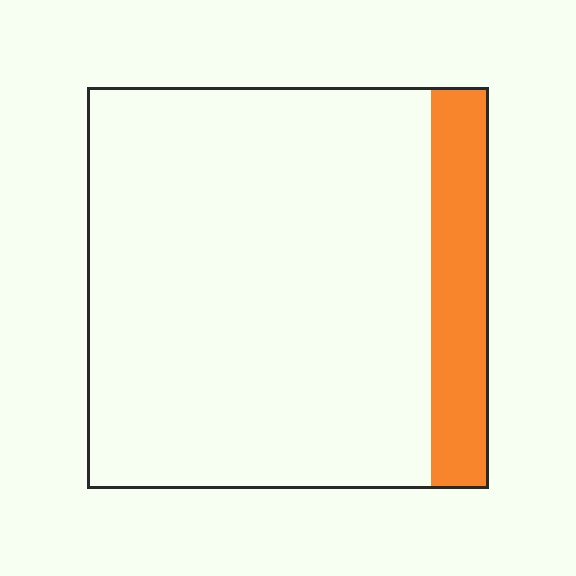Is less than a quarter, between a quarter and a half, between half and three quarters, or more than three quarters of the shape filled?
Less than a quarter.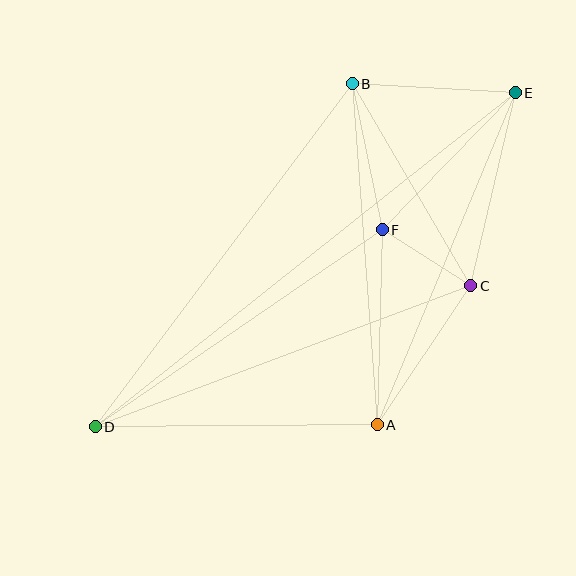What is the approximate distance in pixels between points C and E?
The distance between C and E is approximately 198 pixels.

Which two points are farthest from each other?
Points D and E are farthest from each other.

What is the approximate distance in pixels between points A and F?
The distance between A and F is approximately 195 pixels.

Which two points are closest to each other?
Points C and F are closest to each other.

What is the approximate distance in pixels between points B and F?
The distance between B and F is approximately 149 pixels.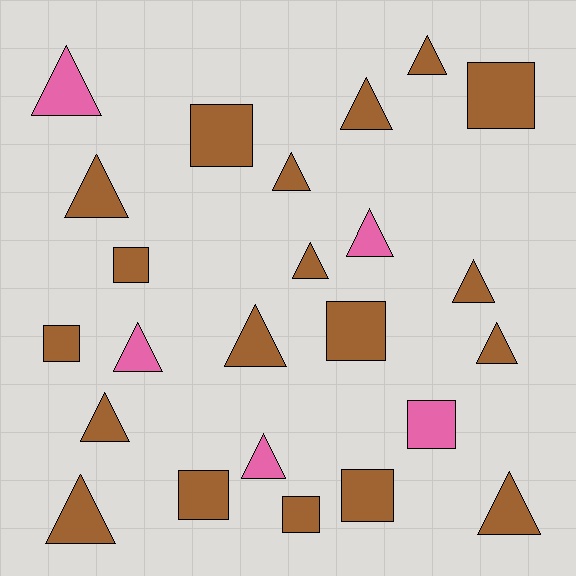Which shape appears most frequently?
Triangle, with 15 objects.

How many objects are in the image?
There are 24 objects.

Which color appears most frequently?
Brown, with 19 objects.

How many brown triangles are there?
There are 11 brown triangles.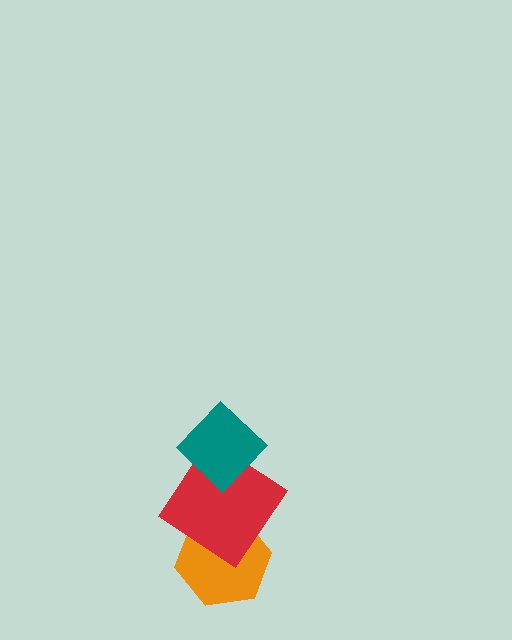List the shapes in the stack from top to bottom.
From top to bottom: the teal diamond, the red diamond, the orange hexagon.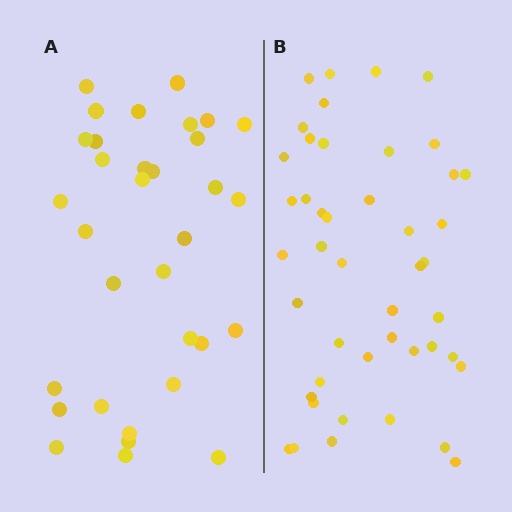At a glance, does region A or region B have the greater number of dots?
Region B (the right region) has more dots.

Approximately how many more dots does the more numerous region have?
Region B has roughly 12 or so more dots than region A.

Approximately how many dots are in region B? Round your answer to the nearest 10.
About 40 dots. (The exact count is 45, which rounds to 40.)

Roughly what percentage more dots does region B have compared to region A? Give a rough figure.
About 35% more.